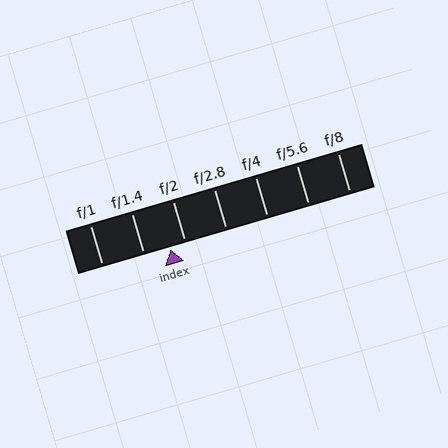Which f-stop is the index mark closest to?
The index mark is closest to f/2.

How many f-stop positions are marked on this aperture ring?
There are 7 f-stop positions marked.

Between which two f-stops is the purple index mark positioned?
The index mark is between f/1.4 and f/2.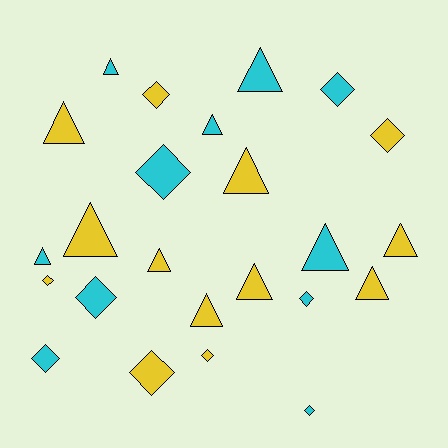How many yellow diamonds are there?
There are 5 yellow diamonds.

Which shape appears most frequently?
Triangle, with 13 objects.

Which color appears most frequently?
Yellow, with 13 objects.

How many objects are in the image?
There are 24 objects.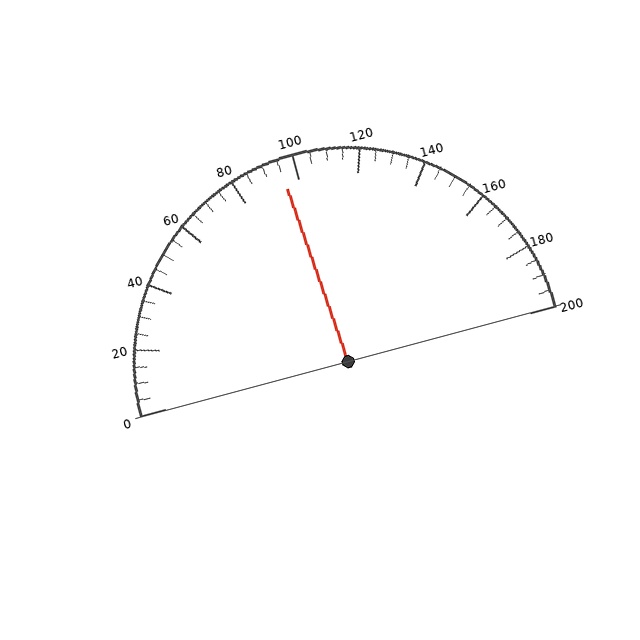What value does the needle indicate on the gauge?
The needle indicates approximately 95.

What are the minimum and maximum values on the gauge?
The gauge ranges from 0 to 200.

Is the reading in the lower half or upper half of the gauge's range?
The reading is in the lower half of the range (0 to 200).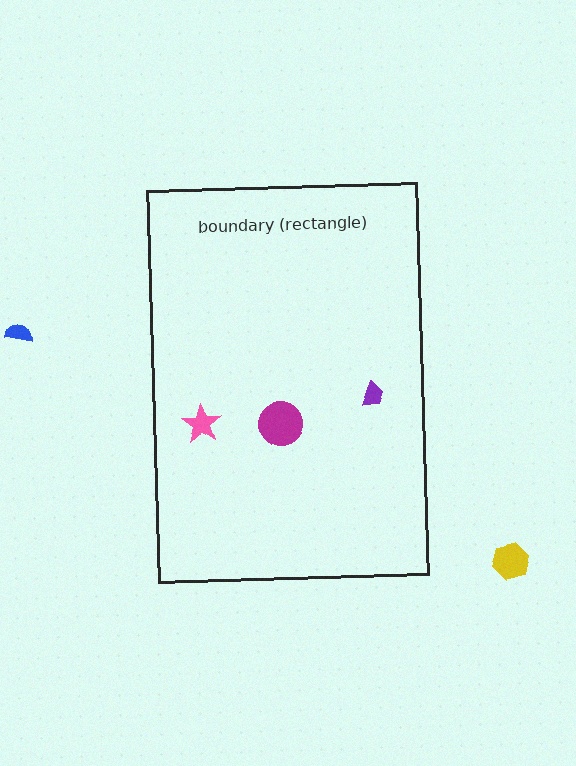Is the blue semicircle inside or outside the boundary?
Outside.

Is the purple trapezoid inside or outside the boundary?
Inside.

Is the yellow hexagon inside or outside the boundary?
Outside.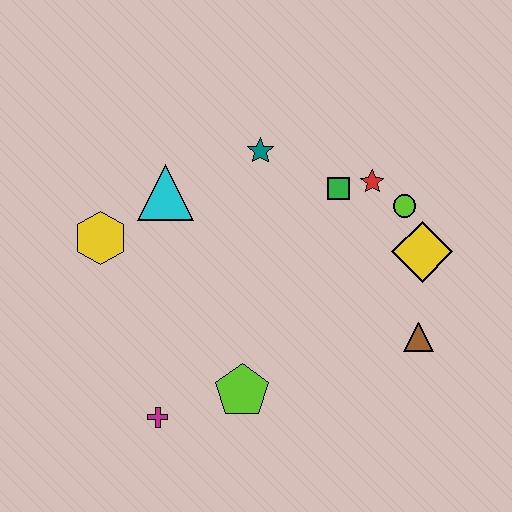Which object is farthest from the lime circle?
The magenta cross is farthest from the lime circle.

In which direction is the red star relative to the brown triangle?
The red star is above the brown triangle.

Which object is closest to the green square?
The red star is closest to the green square.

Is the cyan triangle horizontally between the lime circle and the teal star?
No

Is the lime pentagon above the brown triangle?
No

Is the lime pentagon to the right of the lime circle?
No